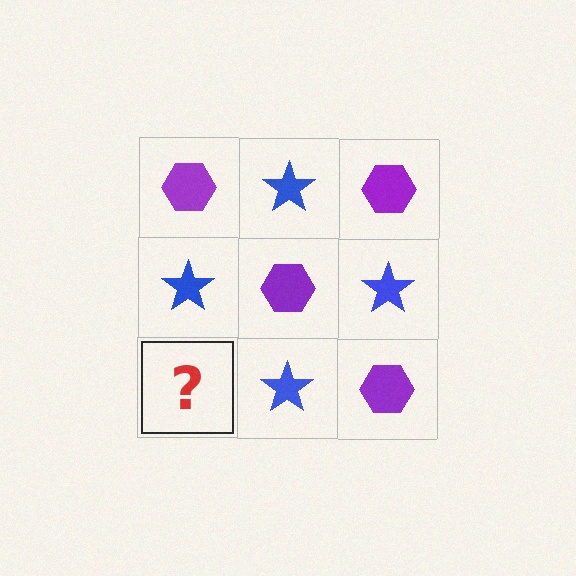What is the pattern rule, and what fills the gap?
The rule is that it alternates purple hexagon and blue star in a checkerboard pattern. The gap should be filled with a purple hexagon.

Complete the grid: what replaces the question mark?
The question mark should be replaced with a purple hexagon.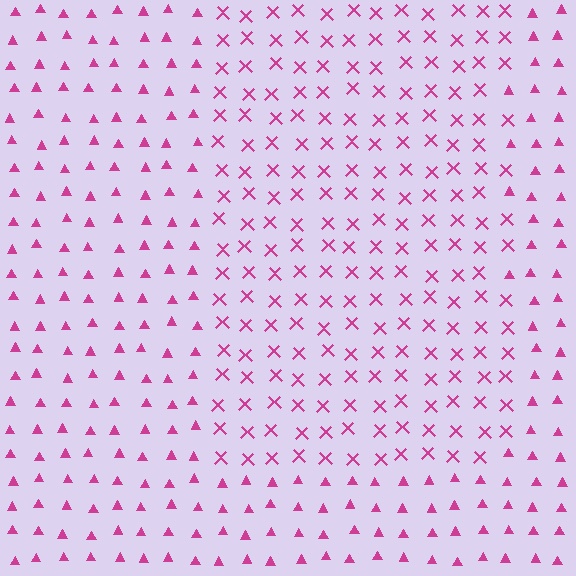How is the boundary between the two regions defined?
The boundary is defined by a change in element shape: X marks inside vs. triangles outside. All elements share the same color and spacing.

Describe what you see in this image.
The image is filled with small magenta elements arranged in a uniform grid. A rectangle-shaped region contains X marks, while the surrounding area contains triangles. The boundary is defined purely by the change in element shape.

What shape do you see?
I see a rectangle.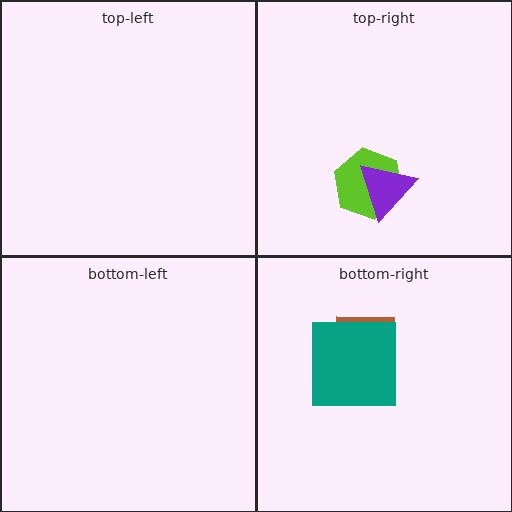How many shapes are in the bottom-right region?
2.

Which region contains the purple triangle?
The top-right region.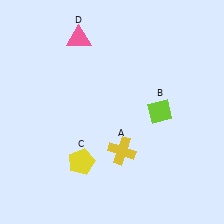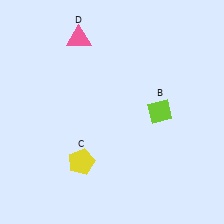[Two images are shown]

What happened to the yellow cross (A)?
The yellow cross (A) was removed in Image 2. It was in the bottom-right area of Image 1.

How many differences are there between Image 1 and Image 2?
There is 1 difference between the two images.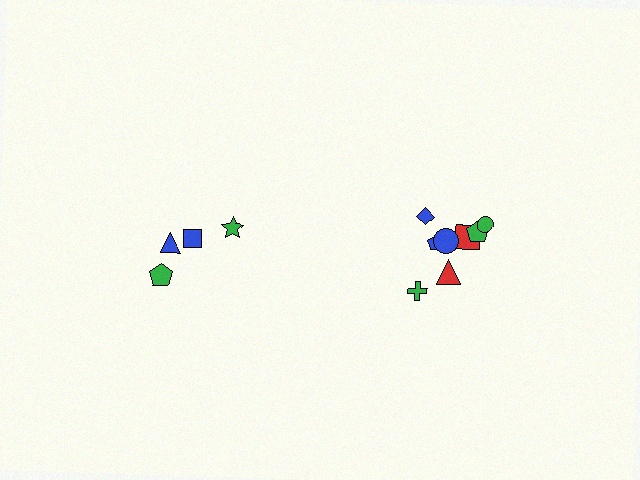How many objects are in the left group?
There are 4 objects.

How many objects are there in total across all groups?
There are 12 objects.